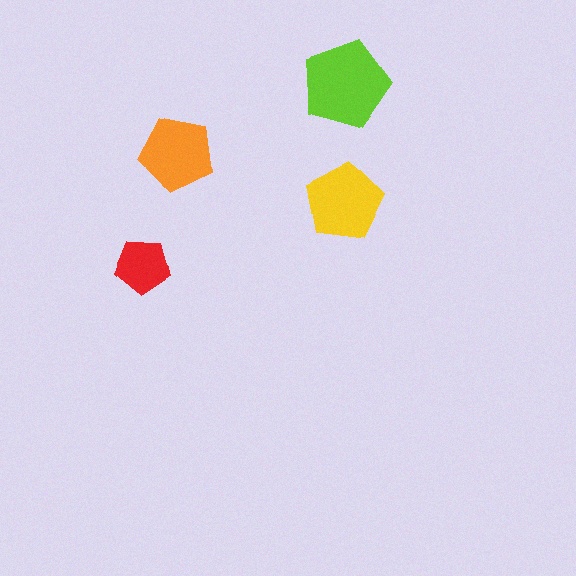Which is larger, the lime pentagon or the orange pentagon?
The lime one.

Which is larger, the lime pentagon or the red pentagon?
The lime one.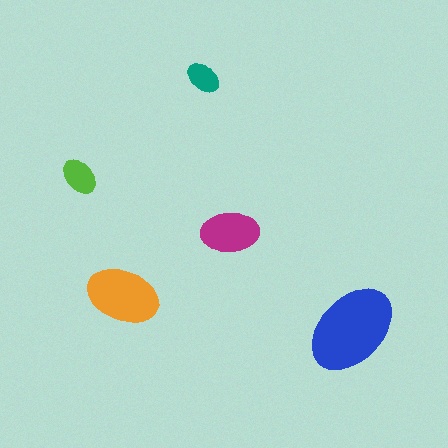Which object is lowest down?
The blue ellipse is bottommost.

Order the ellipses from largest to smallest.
the blue one, the orange one, the magenta one, the lime one, the teal one.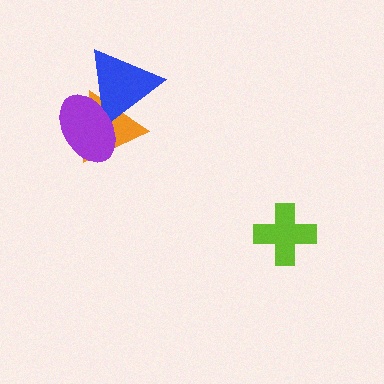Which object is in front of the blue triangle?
The purple ellipse is in front of the blue triangle.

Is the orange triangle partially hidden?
Yes, it is partially covered by another shape.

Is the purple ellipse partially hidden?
No, no other shape covers it.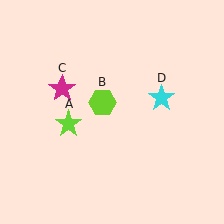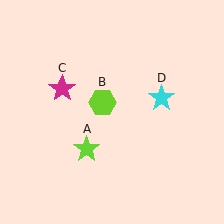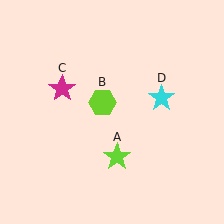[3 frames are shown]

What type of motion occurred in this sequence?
The lime star (object A) rotated counterclockwise around the center of the scene.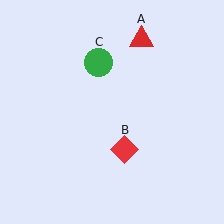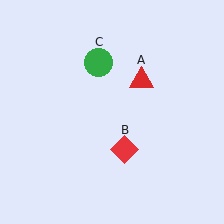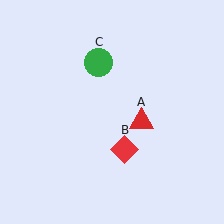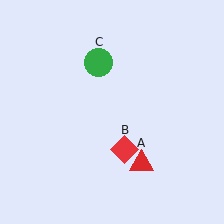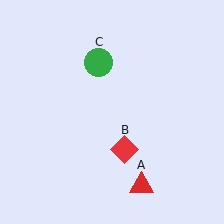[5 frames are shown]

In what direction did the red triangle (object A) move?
The red triangle (object A) moved down.